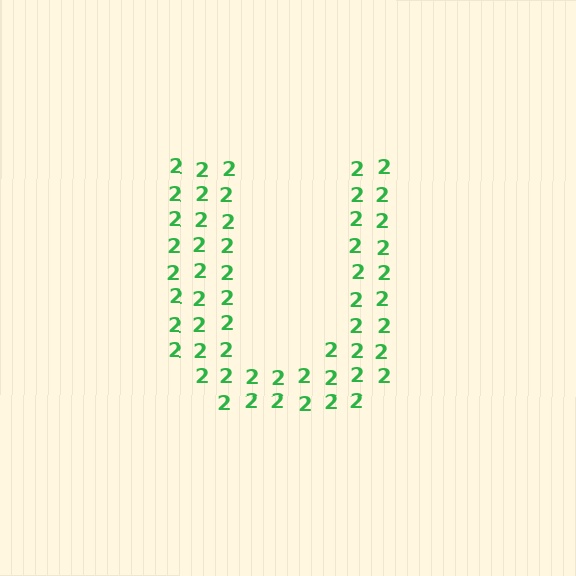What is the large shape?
The large shape is the letter U.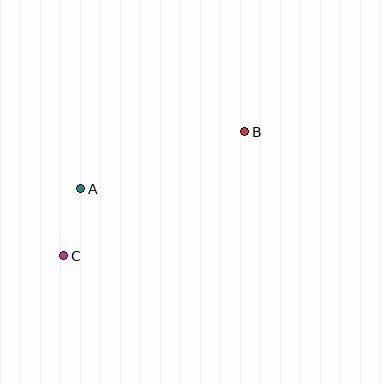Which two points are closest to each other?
Points A and C are closest to each other.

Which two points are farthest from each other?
Points B and C are farthest from each other.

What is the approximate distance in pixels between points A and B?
The distance between A and B is approximately 173 pixels.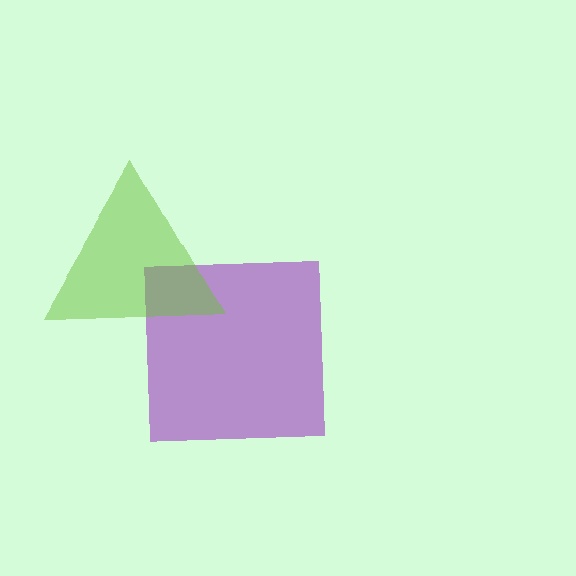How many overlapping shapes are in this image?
There are 2 overlapping shapes in the image.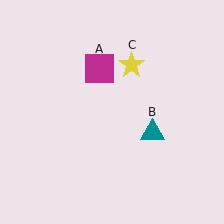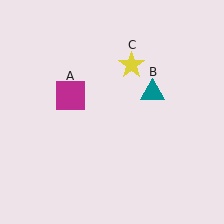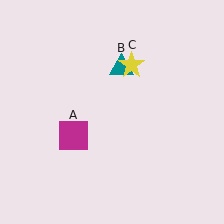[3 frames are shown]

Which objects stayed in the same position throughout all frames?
Yellow star (object C) remained stationary.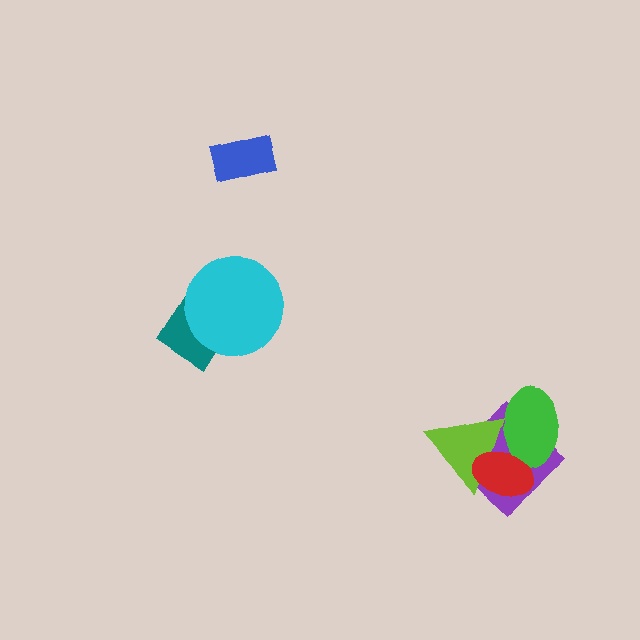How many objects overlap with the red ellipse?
3 objects overlap with the red ellipse.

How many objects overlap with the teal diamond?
1 object overlaps with the teal diamond.